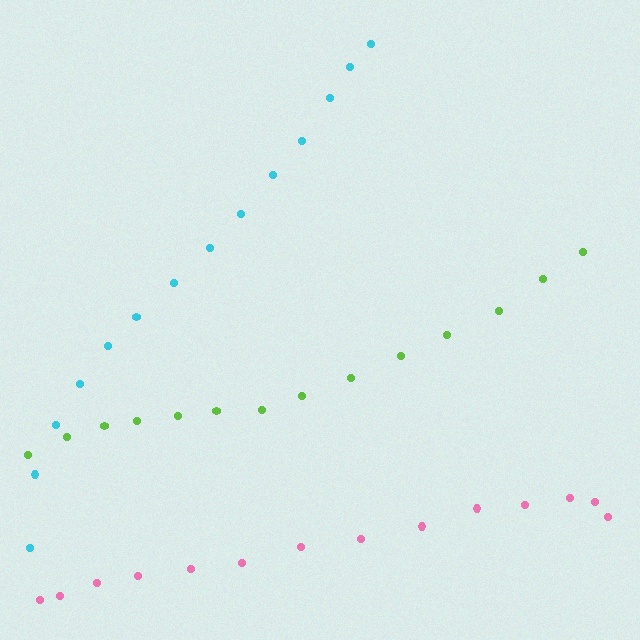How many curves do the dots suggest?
There are 3 distinct paths.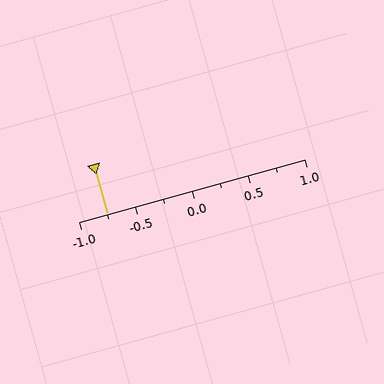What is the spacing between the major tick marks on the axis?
The major ticks are spaced 0.5 apart.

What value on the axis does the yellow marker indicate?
The marker indicates approximately -0.75.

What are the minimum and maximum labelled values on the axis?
The axis runs from -1.0 to 1.0.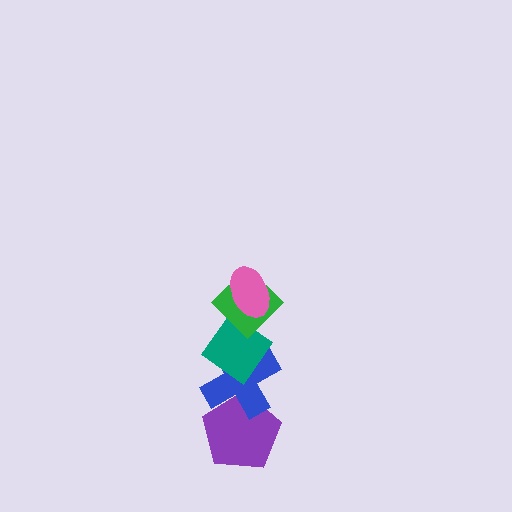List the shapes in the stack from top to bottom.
From top to bottom: the pink ellipse, the green diamond, the teal diamond, the blue cross, the purple pentagon.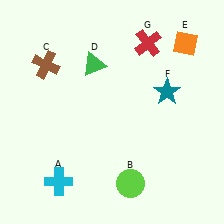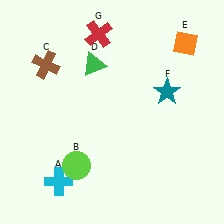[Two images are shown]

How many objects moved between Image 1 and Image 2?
2 objects moved between the two images.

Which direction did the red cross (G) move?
The red cross (G) moved left.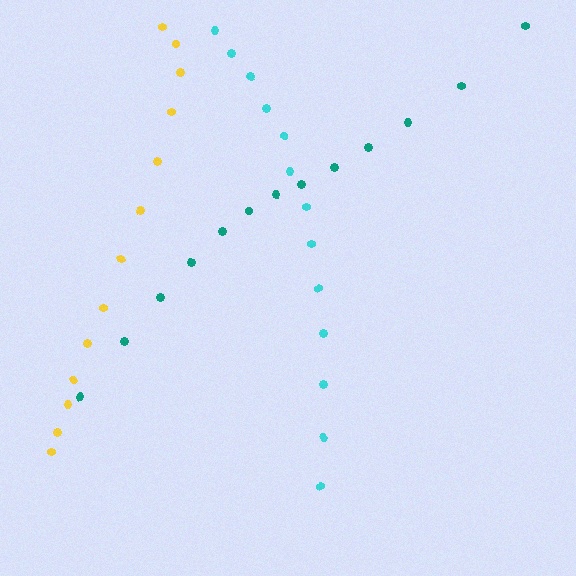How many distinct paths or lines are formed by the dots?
There are 3 distinct paths.